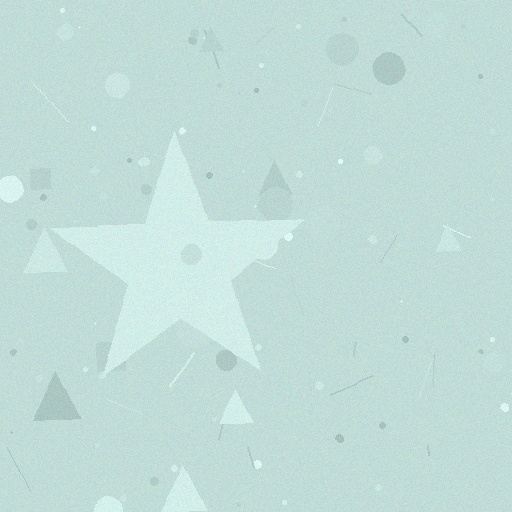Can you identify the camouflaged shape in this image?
The camouflaged shape is a star.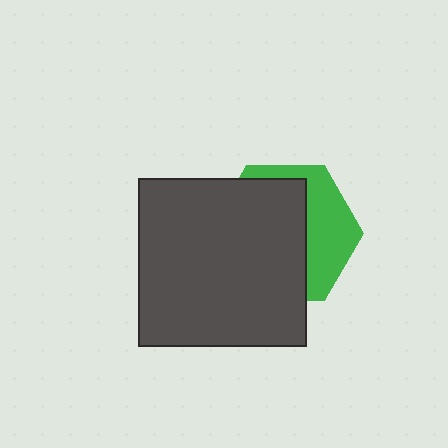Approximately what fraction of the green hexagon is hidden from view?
Roughly 64% of the green hexagon is hidden behind the dark gray square.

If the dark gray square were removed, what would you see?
You would see the complete green hexagon.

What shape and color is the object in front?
The object in front is a dark gray square.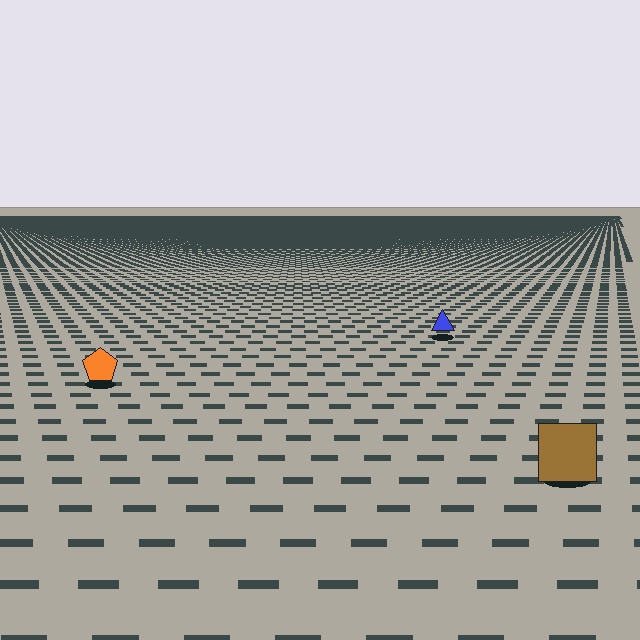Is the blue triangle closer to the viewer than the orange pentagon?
No. The orange pentagon is closer — you can tell from the texture gradient: the ground texture is coarser near it.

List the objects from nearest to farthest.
From nearest to farthest: the brown square, the orange pentagon, the blue triangle.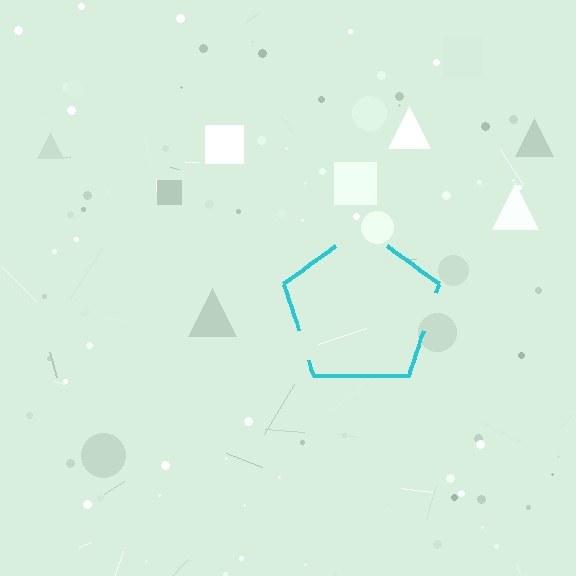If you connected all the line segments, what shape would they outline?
They would outline a pentagon.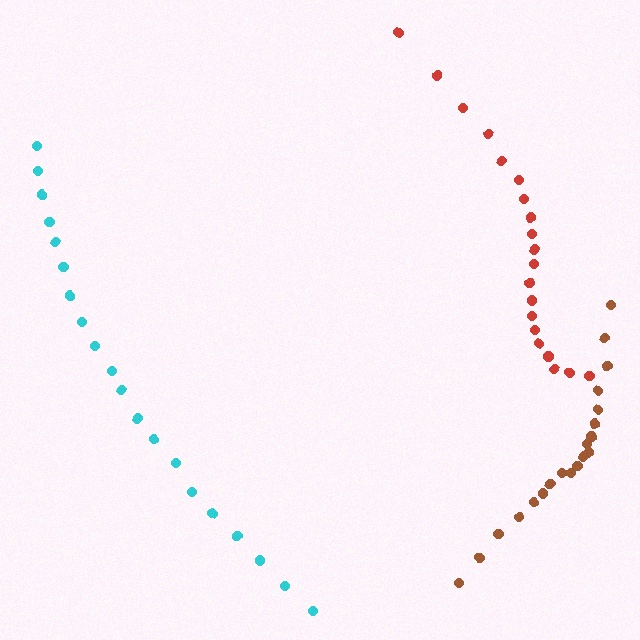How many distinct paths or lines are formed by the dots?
There are 3 distinct paths.